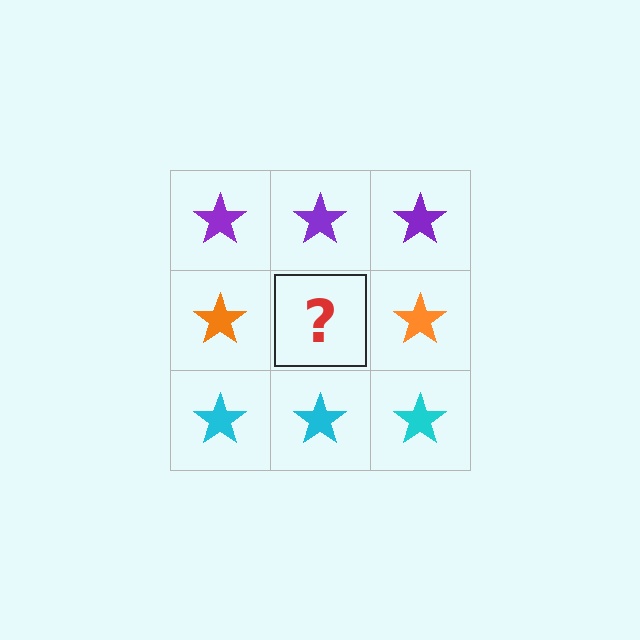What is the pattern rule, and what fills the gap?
The rule is that each row has a consistent color. The gap should be filled with an orange star.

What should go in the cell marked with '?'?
The missing cell should contain an orange star.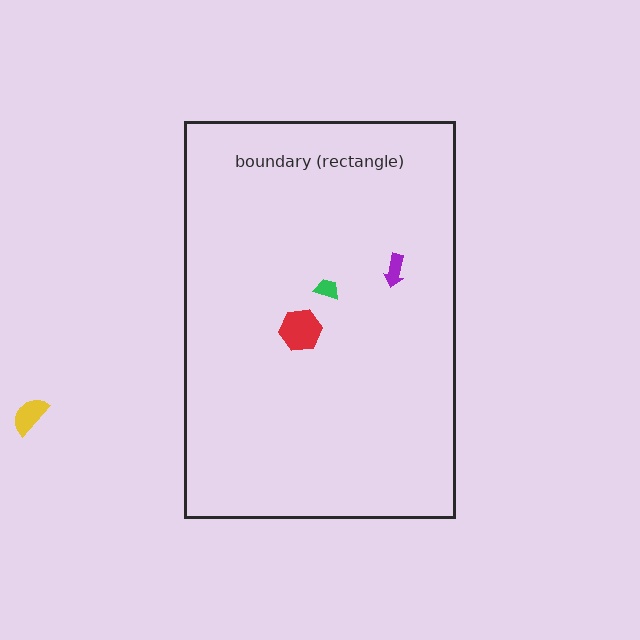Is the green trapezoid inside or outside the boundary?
Inside.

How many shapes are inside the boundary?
3 inside, 1 outside.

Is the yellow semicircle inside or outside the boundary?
Outside.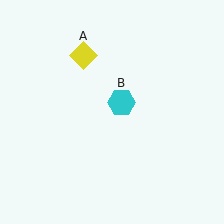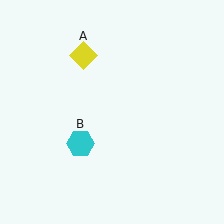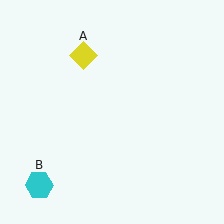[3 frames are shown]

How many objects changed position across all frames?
1 object changed position: cyan hexagon (object B).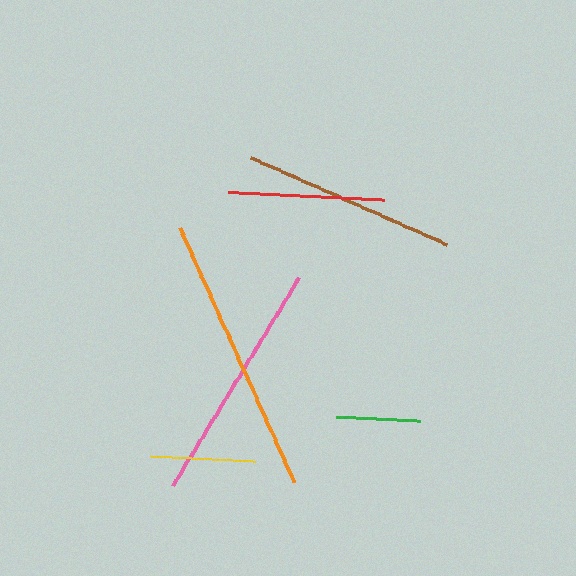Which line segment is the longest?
The orange line is the longest at approximately 280 pixels.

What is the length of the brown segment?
The brown segment is approximately 214 pixels long.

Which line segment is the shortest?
The green line is the shortest at approximately 84 pixels.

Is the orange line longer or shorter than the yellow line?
The orange line is longer than the yellow line.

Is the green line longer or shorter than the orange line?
The orange line is longer than the green line.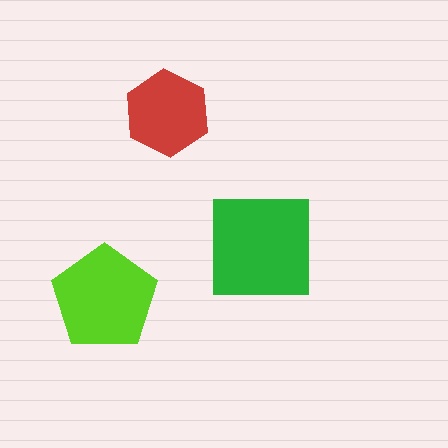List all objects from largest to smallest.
The green square, the lime pentagon, the red hexagon.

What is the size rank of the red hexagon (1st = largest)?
3rd.